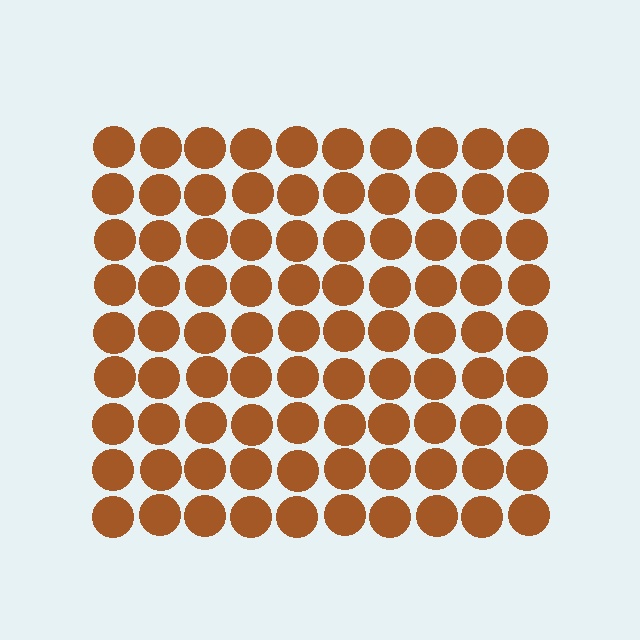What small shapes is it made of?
It is made of small circles.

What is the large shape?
The large shape is a square.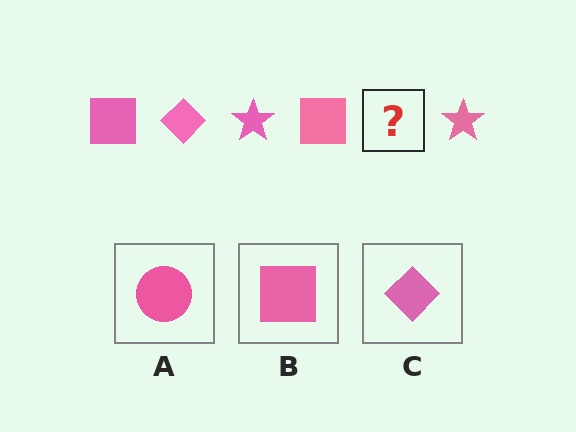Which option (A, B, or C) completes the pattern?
C.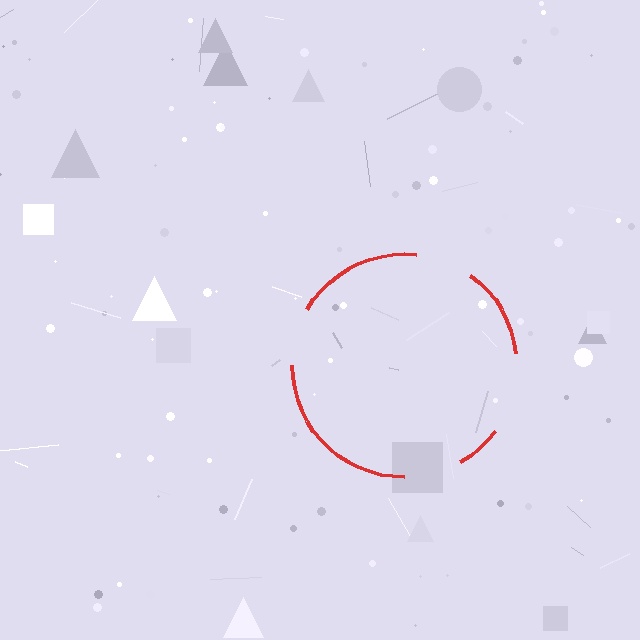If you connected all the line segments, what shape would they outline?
They would outline a circle.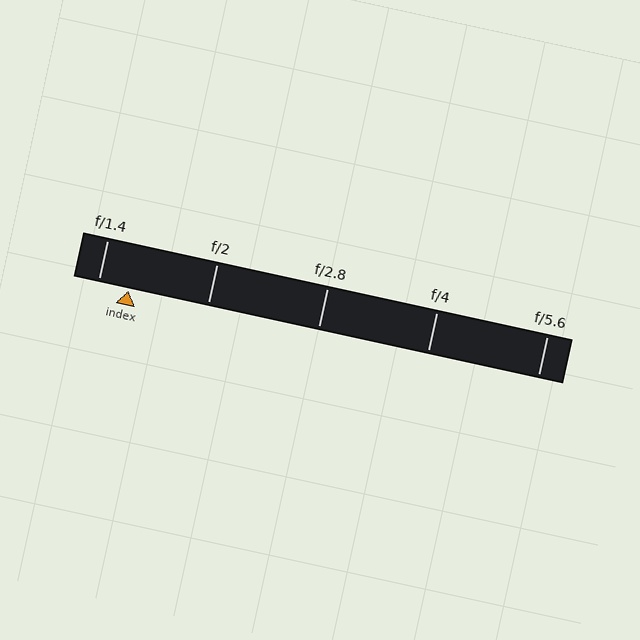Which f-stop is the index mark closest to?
The index mark is closest to f/1.4.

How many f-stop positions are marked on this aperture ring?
There are 5 f-stop positions marked.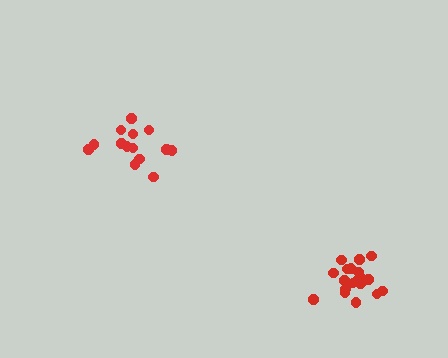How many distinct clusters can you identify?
There are 2 distinct clusters.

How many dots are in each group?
Group 1: 19 dots, Group 2: 14 dots (33 total).